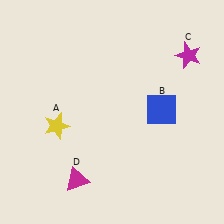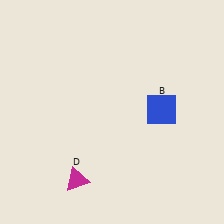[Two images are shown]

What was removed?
The yellow star (A), the magenta star (C) were removed in Image 2.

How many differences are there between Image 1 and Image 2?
There are 2 differences between the two images.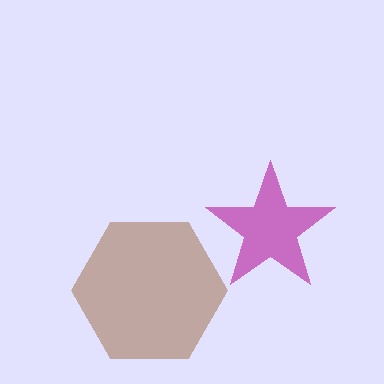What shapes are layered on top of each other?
The layered shapes are: a brown hexagon, a magenta star.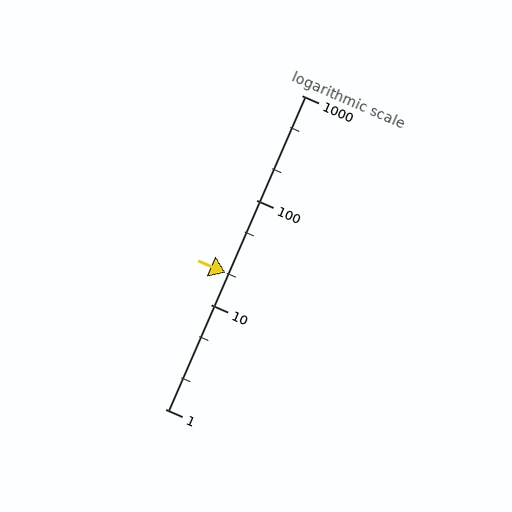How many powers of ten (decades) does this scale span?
The scale spans 3 decades, from 1 to 1000.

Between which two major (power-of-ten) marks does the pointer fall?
The pointer is between 10 and 100.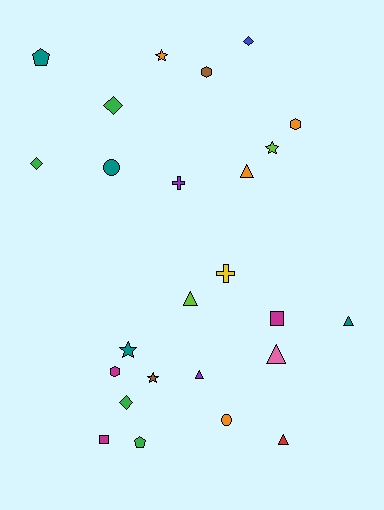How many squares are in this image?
There are 2 squares.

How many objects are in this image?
There are 25 objects.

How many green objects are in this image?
There are 4 green objects.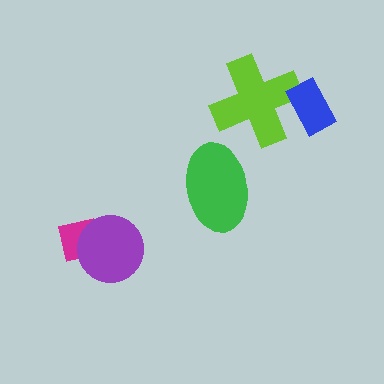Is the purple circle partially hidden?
No, no other shape covers it.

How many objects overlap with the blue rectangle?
1 object overlaps with the blue rectangle.